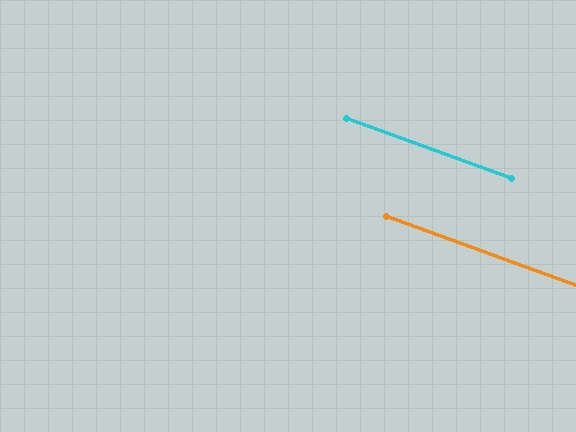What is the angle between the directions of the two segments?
Approximately 0 degrees.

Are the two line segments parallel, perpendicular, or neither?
Parallel — their directions differ by only 0.0°.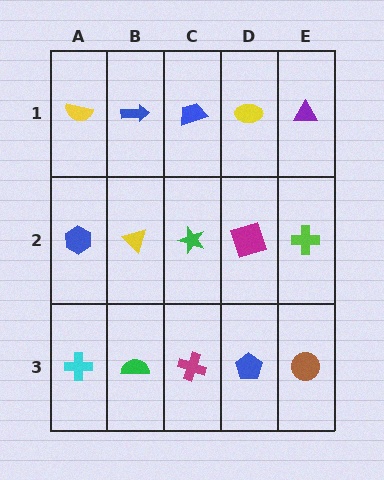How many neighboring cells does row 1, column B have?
3.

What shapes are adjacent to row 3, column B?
A yellow triangle (row 2, column B), a cyan cross (row 3, column A), a magenta cross (row 3, column C).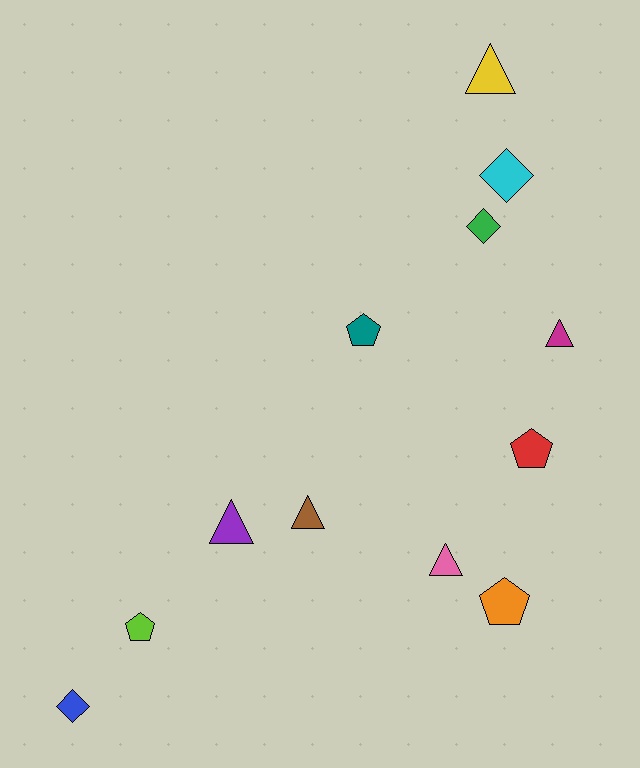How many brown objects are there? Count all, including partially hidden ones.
There is 1 brown object.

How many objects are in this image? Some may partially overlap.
There are 12 objects.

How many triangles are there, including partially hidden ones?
There are 5 triangles.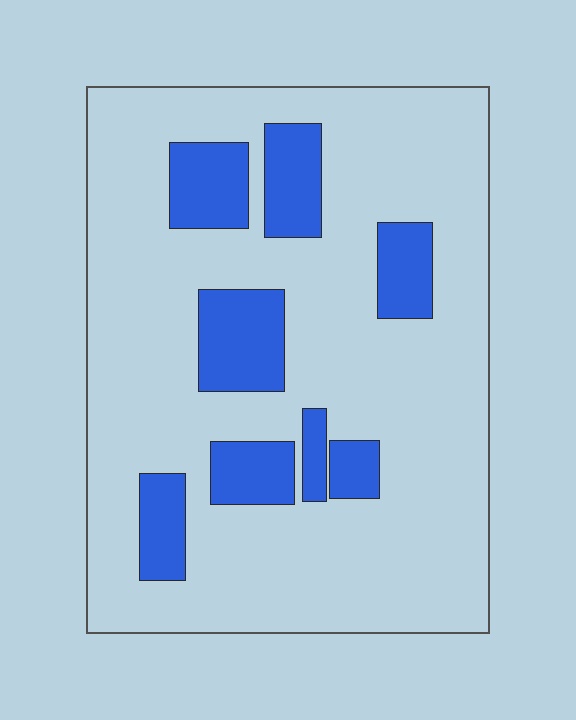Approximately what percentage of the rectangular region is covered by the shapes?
Approximately 20%.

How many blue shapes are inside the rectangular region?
8.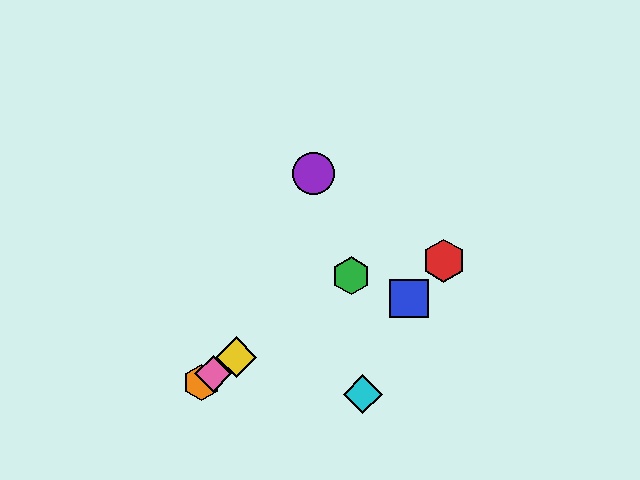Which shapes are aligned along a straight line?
The green hexagon, the yellow diamond, the orange hexagon, the pink diamond are aligned along a straight line.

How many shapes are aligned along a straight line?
4 shapes (the green hexagon, the yellow diamond, the orange hexagon, the pink diamond) are aligned along a straight line.